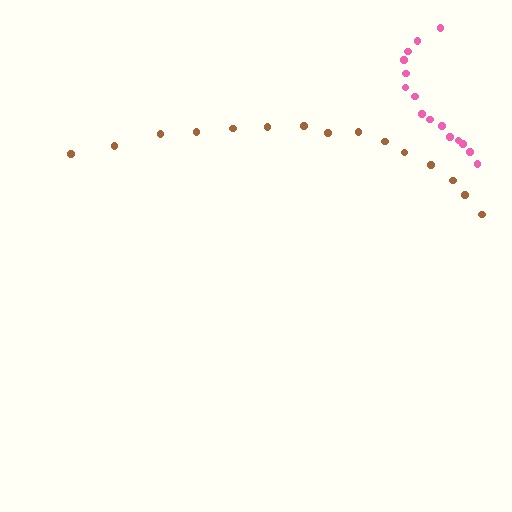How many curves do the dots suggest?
There are 2 distinct paths.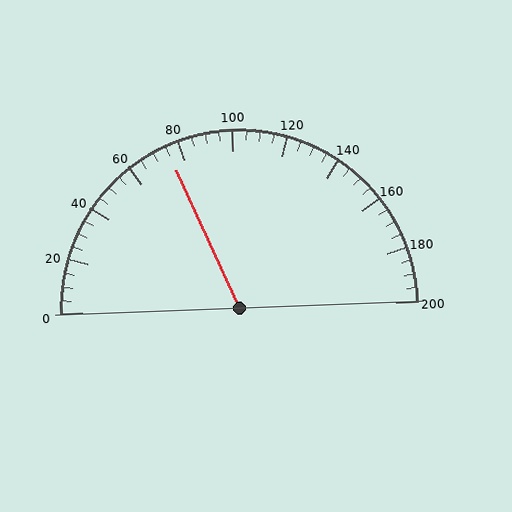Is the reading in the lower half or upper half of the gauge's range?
The reading is in the lower half of the range (0 to 200).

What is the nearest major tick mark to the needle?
The nearest major tick mark is 80.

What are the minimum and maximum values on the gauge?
The gauge ranges from 0 to 200.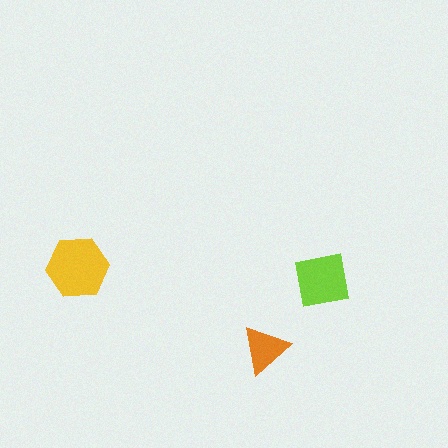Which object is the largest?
The yellow hexagon.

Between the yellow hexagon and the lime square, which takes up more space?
The yellow hexagon.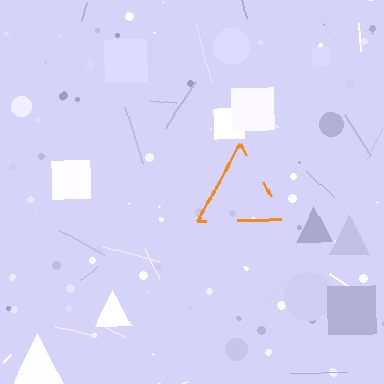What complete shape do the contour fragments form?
The contour fragments form a triangle.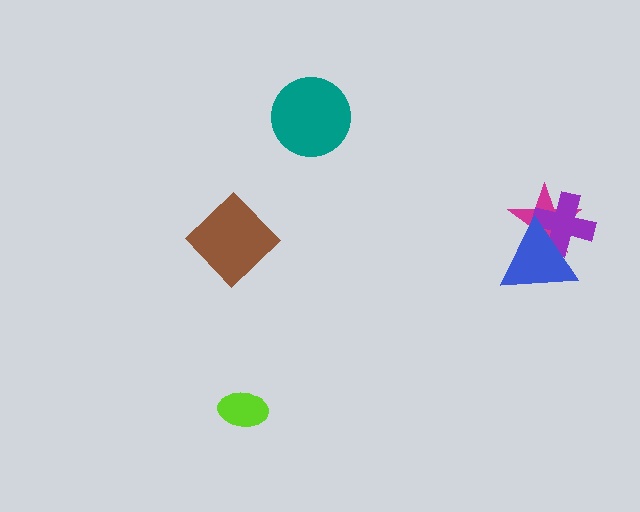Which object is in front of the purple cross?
The blue triangle is in front of the purple cross.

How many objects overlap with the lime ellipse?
0 objects overlap with the lime ellipse.